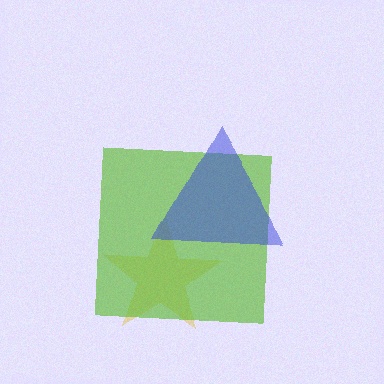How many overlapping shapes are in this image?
There are 3 overlapping shapes in the image.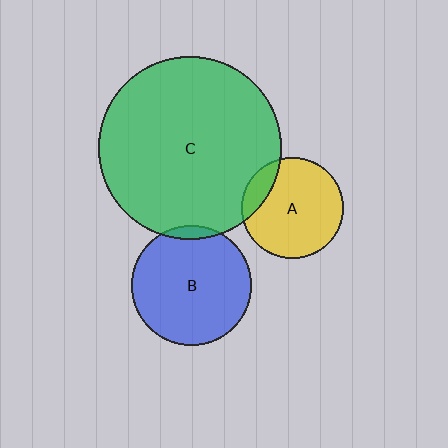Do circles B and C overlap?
Yes.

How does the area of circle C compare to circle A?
Approximately 3.3 times.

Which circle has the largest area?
Circle C (green).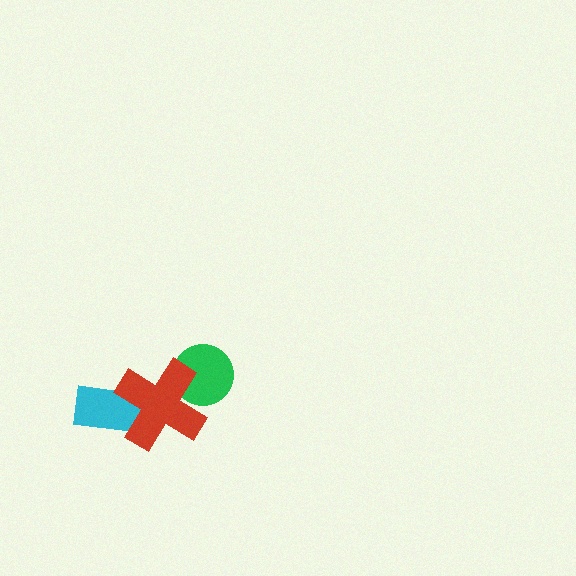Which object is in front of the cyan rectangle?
The red cross is in front of the cyan rectangle.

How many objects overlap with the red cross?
2 objects overlap with the red cross.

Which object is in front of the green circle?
The red cross is in front of the green circle.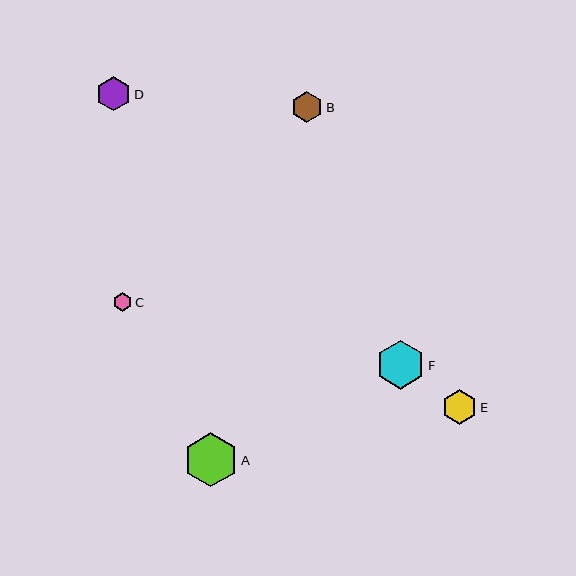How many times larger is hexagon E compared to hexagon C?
Hexagon E is approximately 1.8 times the size of hexagon C.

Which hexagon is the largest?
Hexagon A is the largest with a size of approximately 54 pixels.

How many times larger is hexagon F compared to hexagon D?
Hexagon F is approximately 1.4 times the size of hexagon D.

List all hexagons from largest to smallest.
From largest to smallest: A, F, E, D, B, C.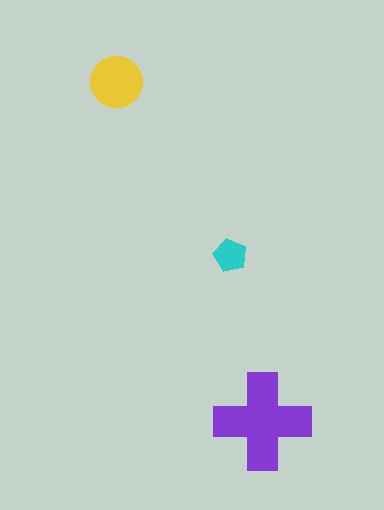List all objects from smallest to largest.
The cyan pentagon, the yellow circle, the purple cross.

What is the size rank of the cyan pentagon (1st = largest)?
3rd.